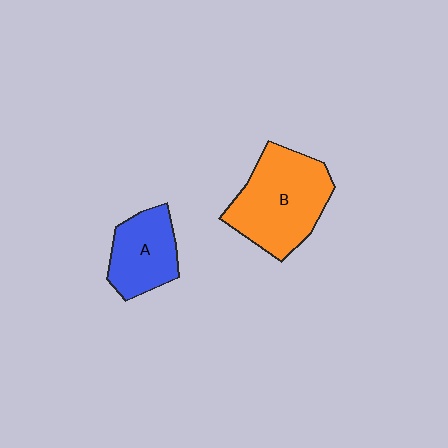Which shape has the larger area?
Shape B (orange).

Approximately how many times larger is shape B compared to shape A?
Approximately 1.6 times.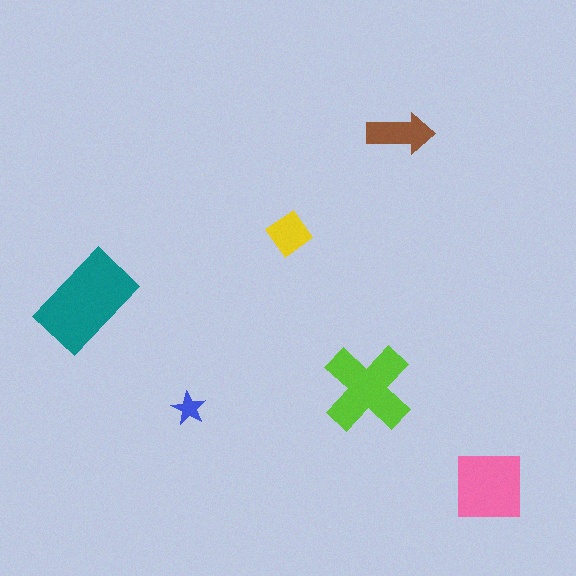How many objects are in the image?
There are 6 objects in the image.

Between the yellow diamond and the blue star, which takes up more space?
The yellow diamond.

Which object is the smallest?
The blue star.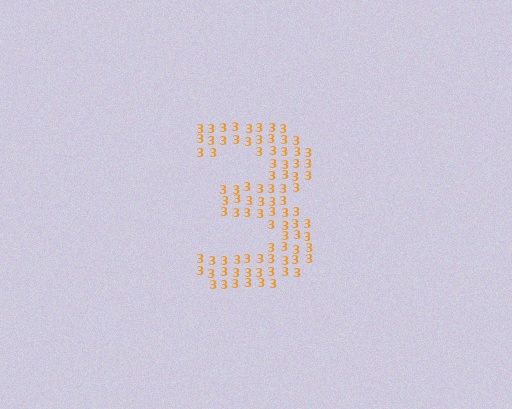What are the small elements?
The small elements are digit 3's.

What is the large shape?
The large shape is the digit 3.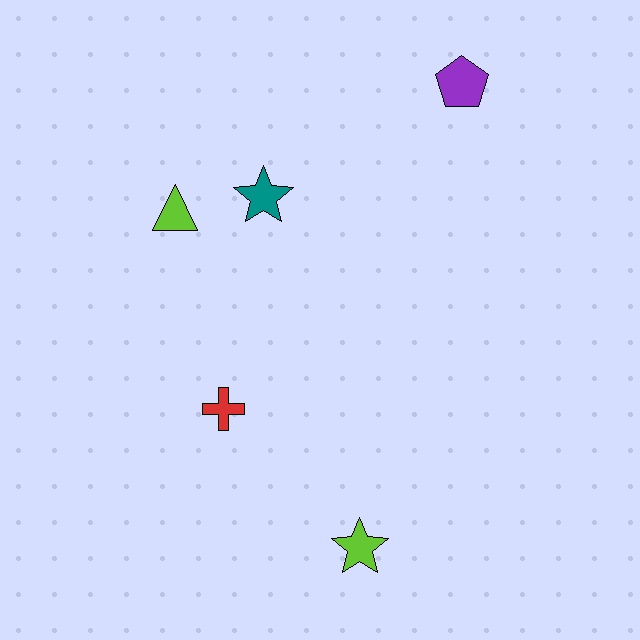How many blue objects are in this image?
There are no blue objects.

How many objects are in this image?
There are 5 objects.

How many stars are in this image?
There are 2 stars.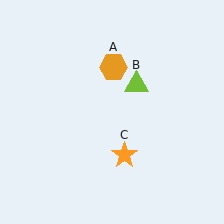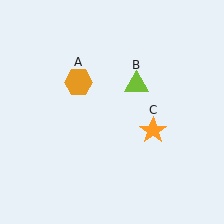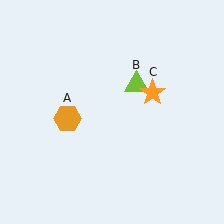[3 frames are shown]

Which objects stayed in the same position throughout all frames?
Lime triangle (object B) remained stationary.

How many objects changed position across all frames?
2 objects changed position: orange hexagon (object A), orange star (object C).